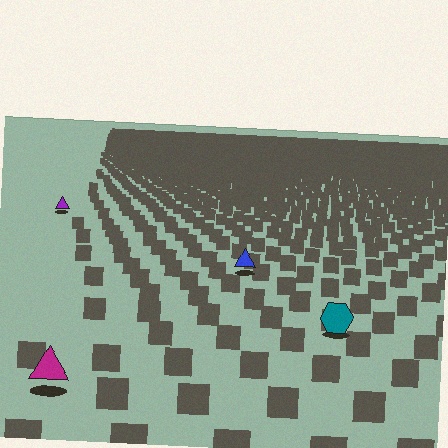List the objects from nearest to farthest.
From nearest to farthest: the magenta triangle, the teal hexagon, the blue triangle, the purple triangle.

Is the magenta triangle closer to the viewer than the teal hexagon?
Yes. The magenta triangle is closer — you can tell from the texture gradient: the ground texture is coarser near it.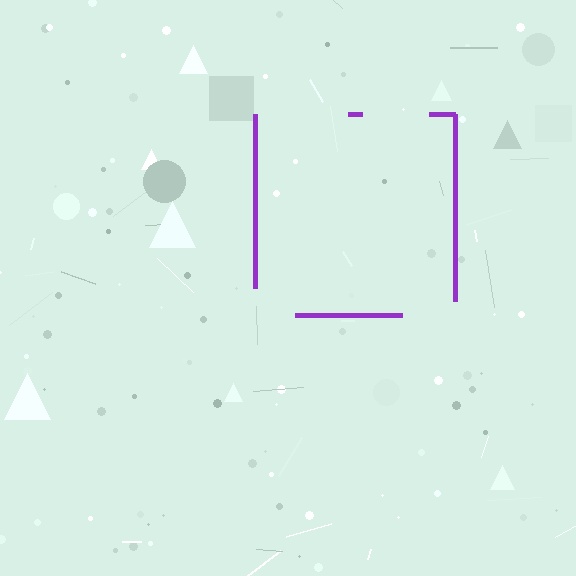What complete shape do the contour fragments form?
The contour fragments form a square.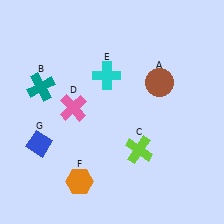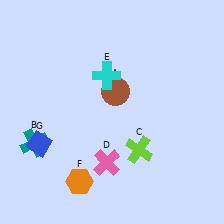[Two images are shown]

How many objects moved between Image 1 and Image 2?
3 objects moved between the two images.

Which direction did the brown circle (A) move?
The brown circle (A) moved left.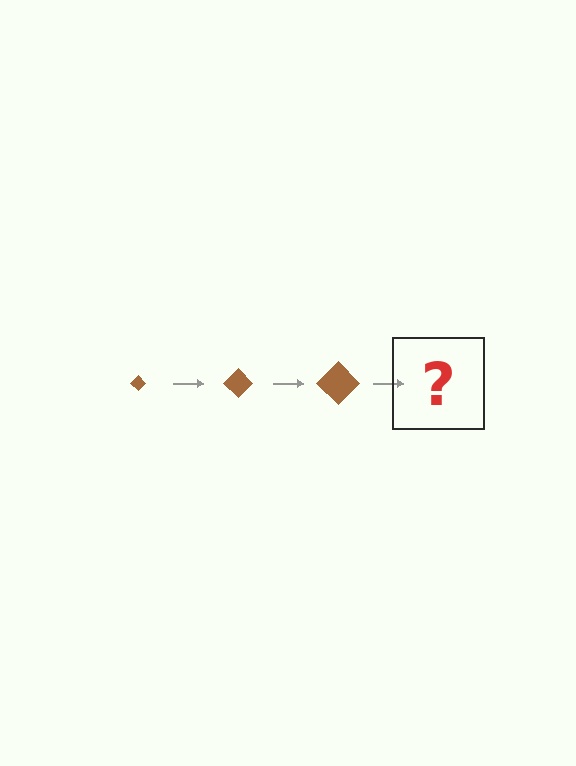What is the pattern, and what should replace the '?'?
The pattern is that the diamond gets progressively larger each step. The '?' should be a brown diamond, larger than the previous one.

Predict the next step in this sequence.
The next step is a brown diamond, larger than the previous one.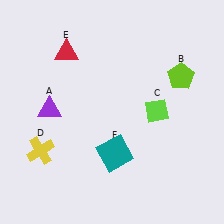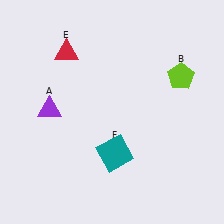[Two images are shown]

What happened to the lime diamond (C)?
The lime diamond (C) was removed in Image 2. It was in the top-right area of Image 1.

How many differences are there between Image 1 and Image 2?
There are 2 differences between the two images.